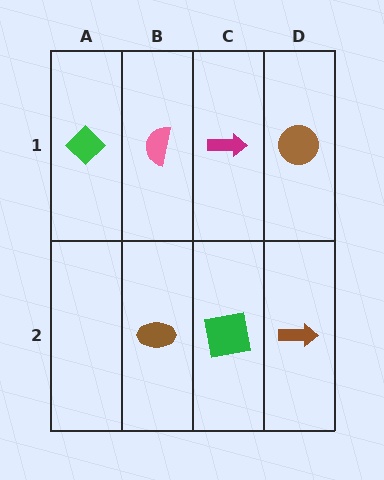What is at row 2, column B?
A brown ellipse.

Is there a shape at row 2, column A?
No, that cell is empty.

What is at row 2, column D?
A brown arrow.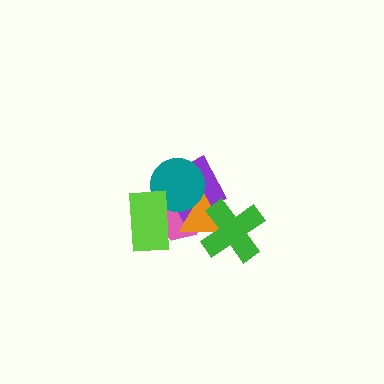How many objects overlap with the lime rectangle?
3 objects overlap with the lime rectangle.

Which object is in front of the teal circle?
The lime rectangle is in front of the teal circle.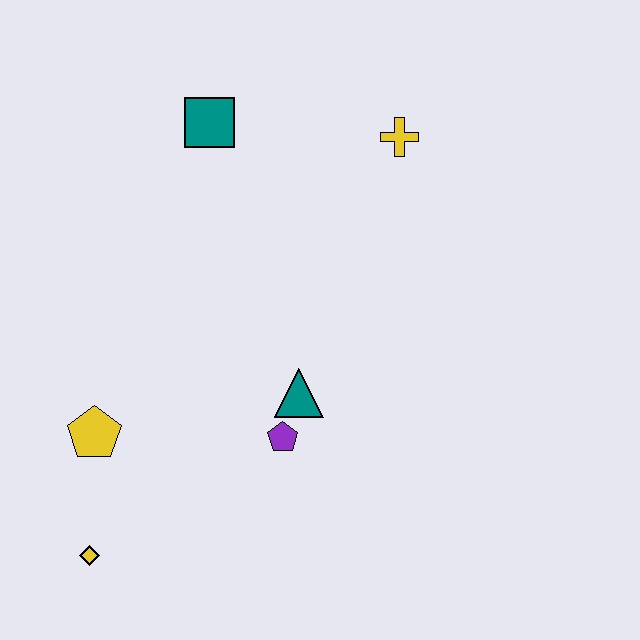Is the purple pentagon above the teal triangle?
No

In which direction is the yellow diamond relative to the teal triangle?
The yellow diamond is to the left of the teal triangle.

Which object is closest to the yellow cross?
The teal square is closest to the yellow cross.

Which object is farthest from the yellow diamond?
The yellow cross is farthest from the yellow diamond.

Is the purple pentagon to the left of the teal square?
No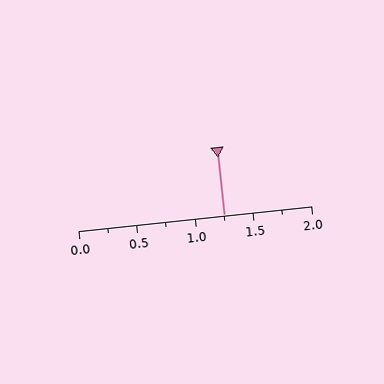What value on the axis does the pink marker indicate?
The marker indicates approximately 1.25.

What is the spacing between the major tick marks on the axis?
The major ticks are spaced 0.5 apart.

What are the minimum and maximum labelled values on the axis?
The axis runs from 0.0 to 2.0.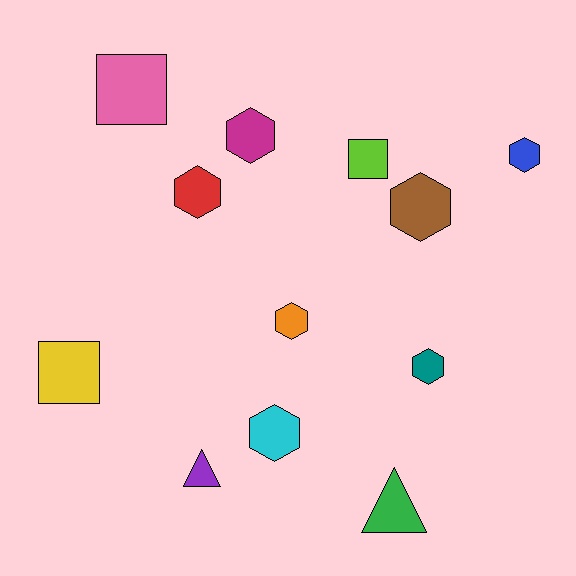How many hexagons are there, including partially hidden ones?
There are 7 hexagons.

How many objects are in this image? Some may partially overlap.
There are 12 objects.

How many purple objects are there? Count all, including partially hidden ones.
There is 1 purple object.